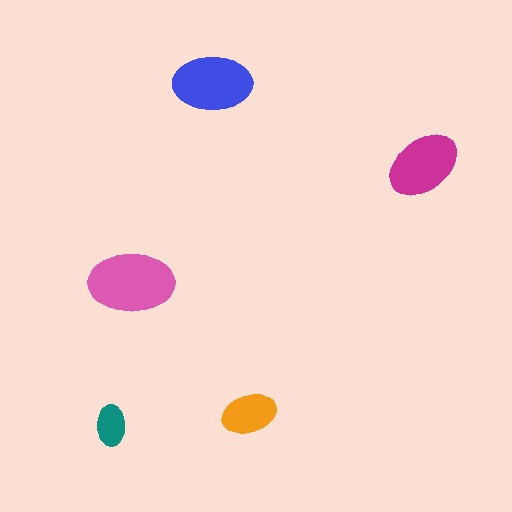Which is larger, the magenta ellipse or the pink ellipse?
The pink one.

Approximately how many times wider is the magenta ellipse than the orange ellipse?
About 1.5 times wider.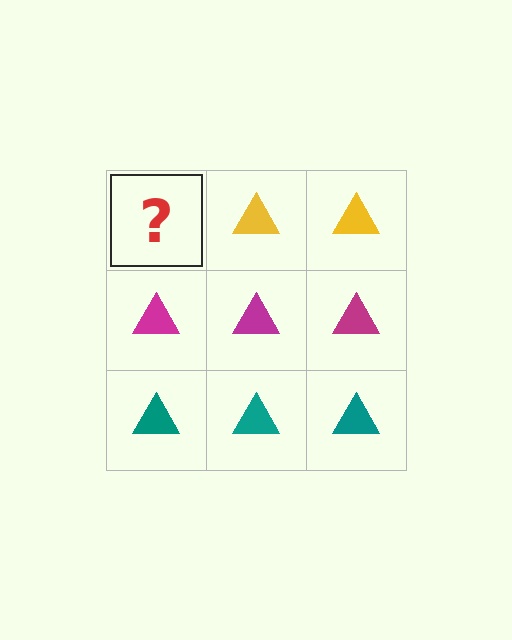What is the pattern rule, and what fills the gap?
The rule is that each row has a consistent color. The gap should be filled with a yellow triangle.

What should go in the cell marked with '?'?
The missing cell should contain a yellow triangle.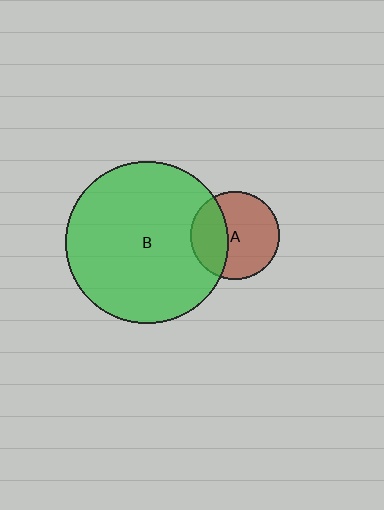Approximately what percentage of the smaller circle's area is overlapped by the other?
Approximately 35%.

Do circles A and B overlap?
Yes.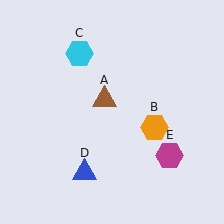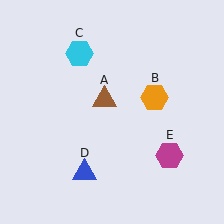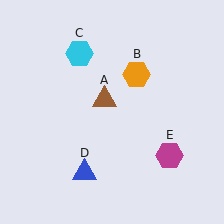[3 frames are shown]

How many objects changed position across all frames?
1 object changed position: orange hexagon (object B).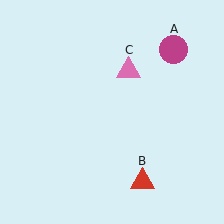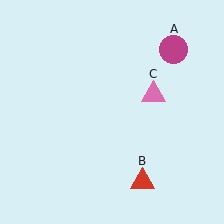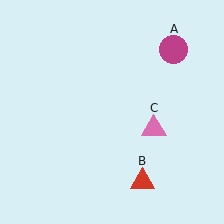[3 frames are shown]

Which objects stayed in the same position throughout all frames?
Magenta circle (object A) and red triangle (object B) remained stationary.